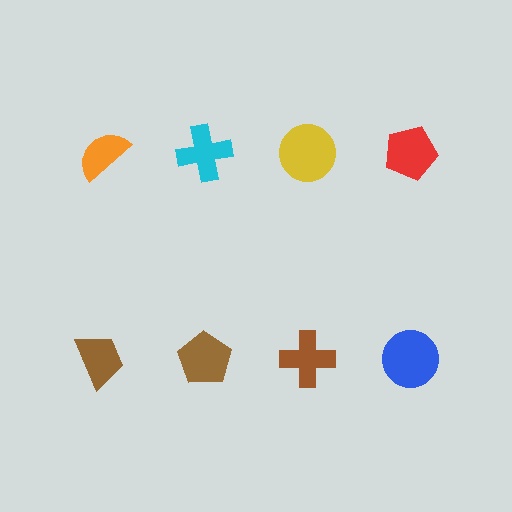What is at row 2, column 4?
A blue circle.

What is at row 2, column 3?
A brown cross.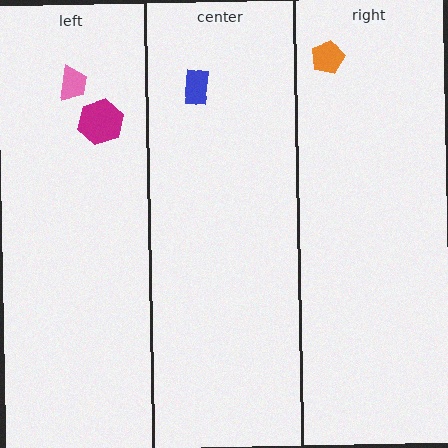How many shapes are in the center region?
1.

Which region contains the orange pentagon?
The right region.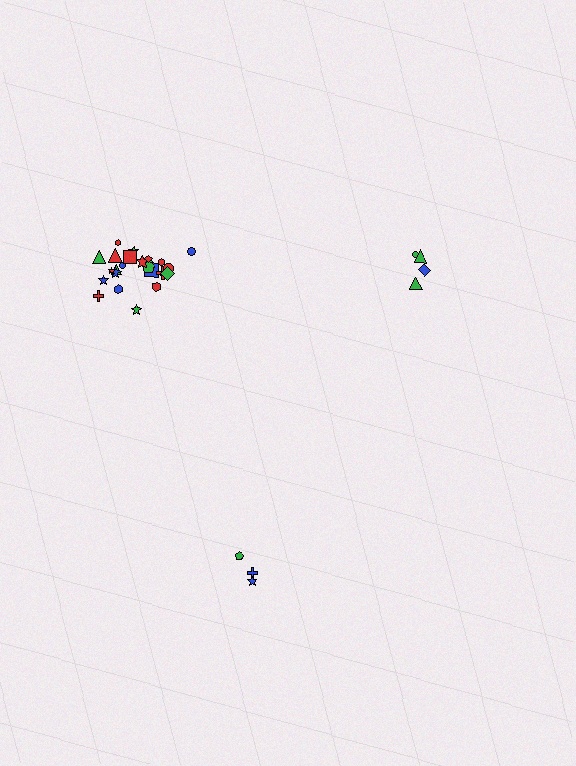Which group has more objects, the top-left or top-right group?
The top-left group.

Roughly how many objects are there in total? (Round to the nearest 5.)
Roughly 30 objects in total.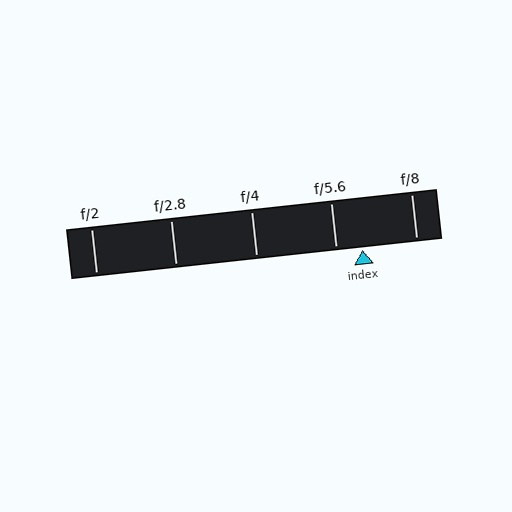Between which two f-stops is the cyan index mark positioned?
The index mark is between f/5.6 and f/8.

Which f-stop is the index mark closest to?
The index mark is closest to f/5.6.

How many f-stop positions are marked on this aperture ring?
There are 5 f-stop positions marked.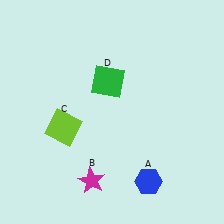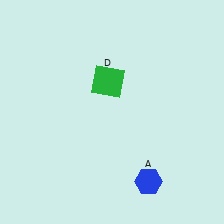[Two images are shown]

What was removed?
The lime square (C), the magenta star (B) were removed in Image 2.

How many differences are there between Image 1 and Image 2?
There are 2 differences between the two images.